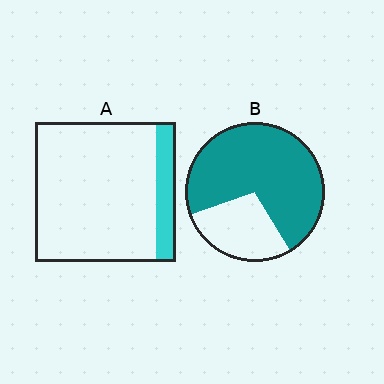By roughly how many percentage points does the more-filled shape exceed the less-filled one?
By roughly 60 percentage points (B over A).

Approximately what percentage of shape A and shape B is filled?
A is approximately 15% and B is approximately 70%.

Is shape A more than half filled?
No.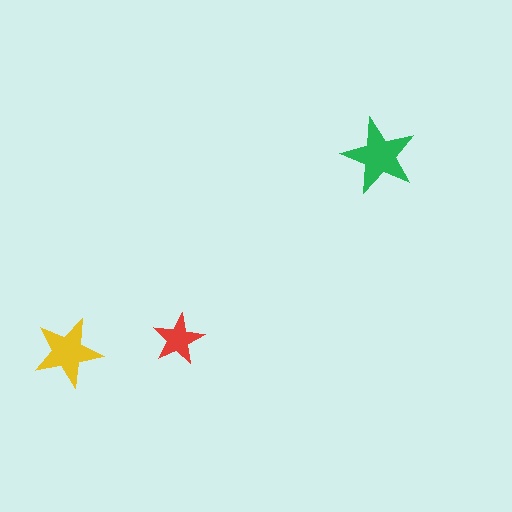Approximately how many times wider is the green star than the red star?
About 1.5 times wider.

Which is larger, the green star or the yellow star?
The green one.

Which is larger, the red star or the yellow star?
The yellow one.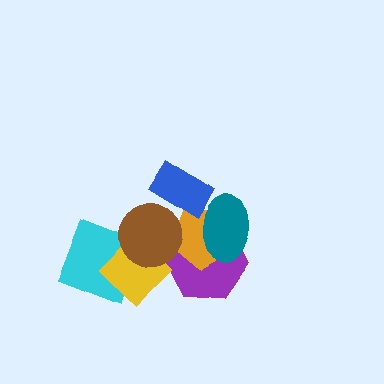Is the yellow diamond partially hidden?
Yes, it is partially covered by another shape.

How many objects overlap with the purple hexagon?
3 objects overlap with the purple hexagon.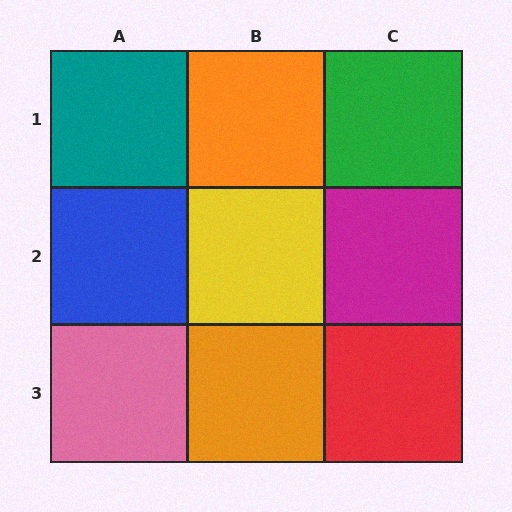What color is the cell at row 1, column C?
Green.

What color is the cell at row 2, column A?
Blue.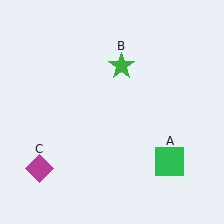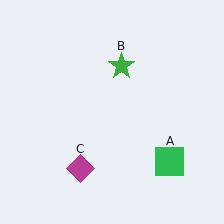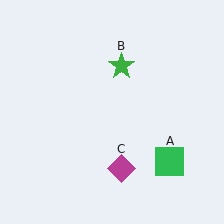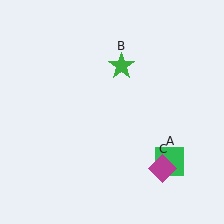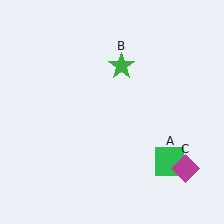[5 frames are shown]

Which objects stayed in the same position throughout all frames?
Green square (object A) and green star (object B) remained stationary.